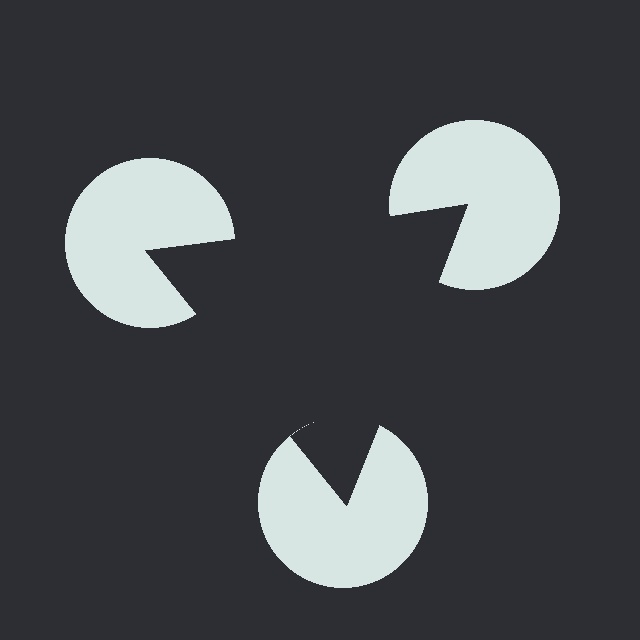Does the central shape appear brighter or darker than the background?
It typically appears slightly darker than the background, even though no actual brightness change is drawn.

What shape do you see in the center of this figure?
An illusory triangle — its edges are inferred from the aligned wedge cuts in the pac-man discs, not physically drawn.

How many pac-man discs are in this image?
There are 3 — one at each vertex of the illusory triangle.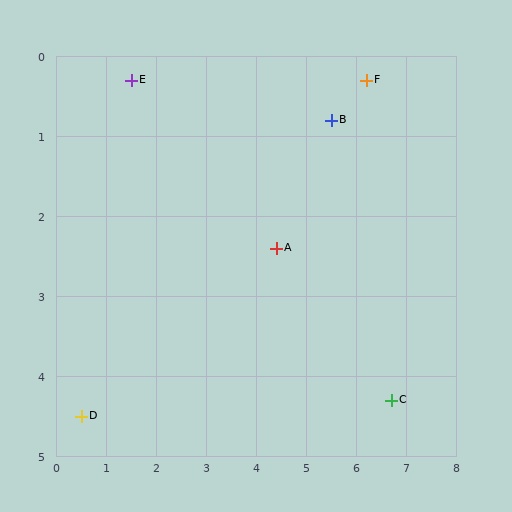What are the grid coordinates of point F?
Point F is at approximately (6.2, 0.3).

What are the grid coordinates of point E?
Point E is at approximately (1.5, 0.3).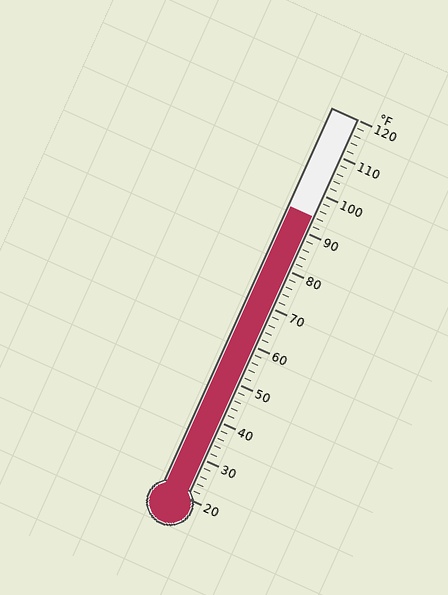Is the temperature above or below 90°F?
The temperature is above 90°F.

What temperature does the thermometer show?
The thermometer shows approximately 94°F.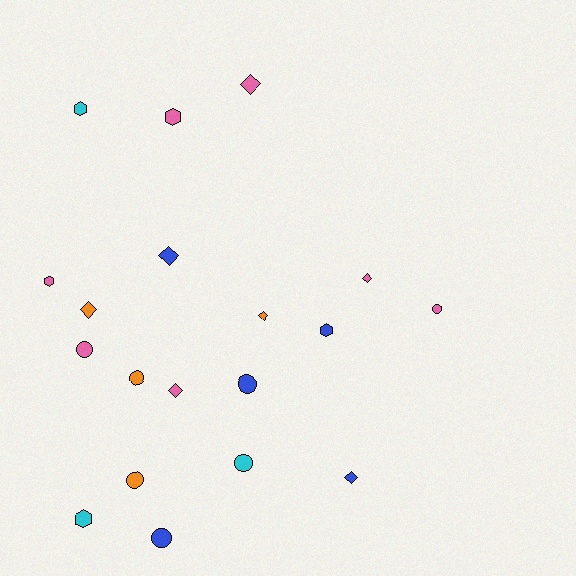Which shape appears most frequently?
Circle, with 7 objects.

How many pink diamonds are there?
There are 3 pink diamonds.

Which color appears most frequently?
Pink, with 7 objects.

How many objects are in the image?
There are 19 objects.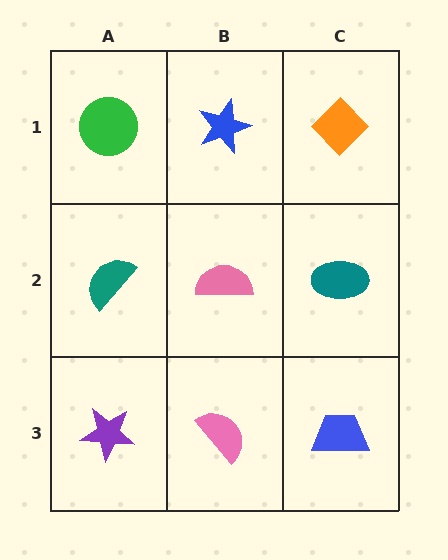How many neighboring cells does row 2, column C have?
3.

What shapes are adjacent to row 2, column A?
A green circle (row 1, column A), a purple star (row 3, column A), a pink semicircle (row 2, column B).